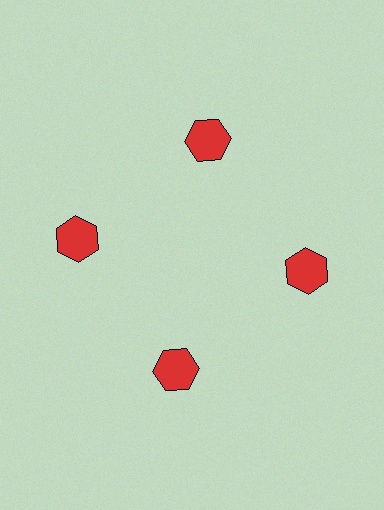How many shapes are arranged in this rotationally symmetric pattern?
There are 4 shapes, arranged in 4 groups of 1.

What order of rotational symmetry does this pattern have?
This pattern has 4-fold rotational symmetry.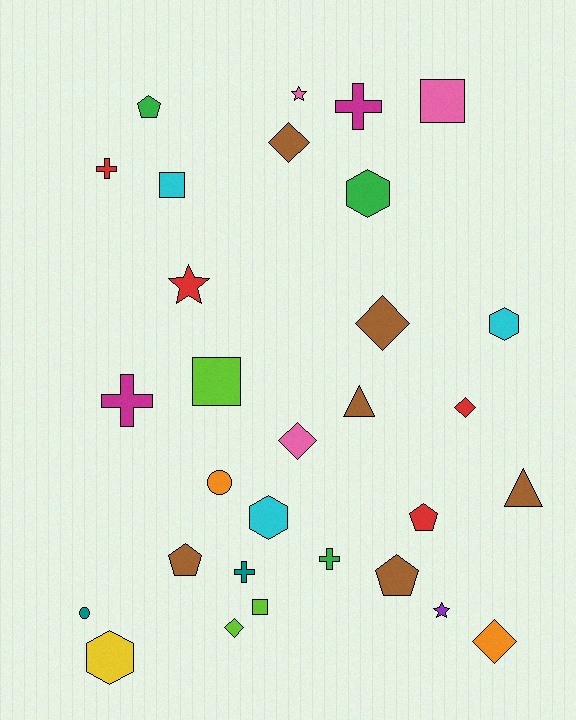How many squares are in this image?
There are 4 squares.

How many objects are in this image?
There are 30 objects.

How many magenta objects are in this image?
There are 2 magenta objects.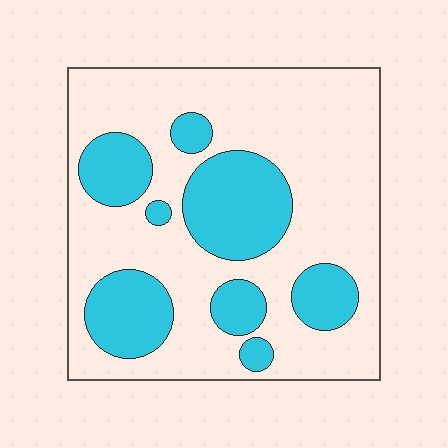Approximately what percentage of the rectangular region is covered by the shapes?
Approximately 30%.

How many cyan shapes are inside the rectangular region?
8.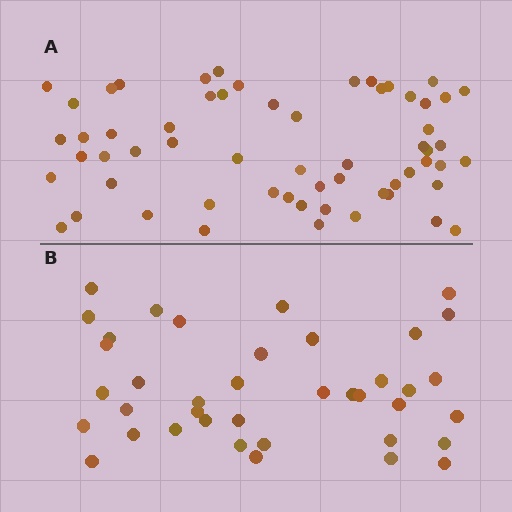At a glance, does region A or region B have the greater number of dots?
Region A (the top region) has more dots.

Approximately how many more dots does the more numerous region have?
Region A has approximately 20 more dots than region B.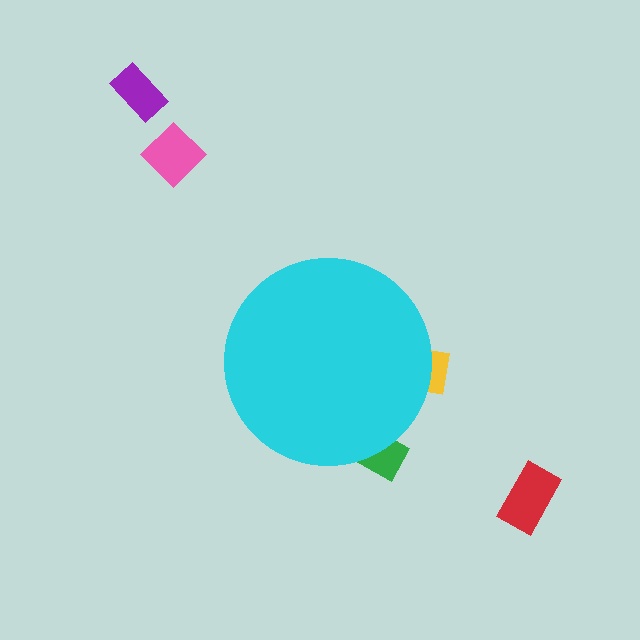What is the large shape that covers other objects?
A cyan circle.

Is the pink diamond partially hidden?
No, the pink diamond is fully visible.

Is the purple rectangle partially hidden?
No, the purple rectangle is fully visible.